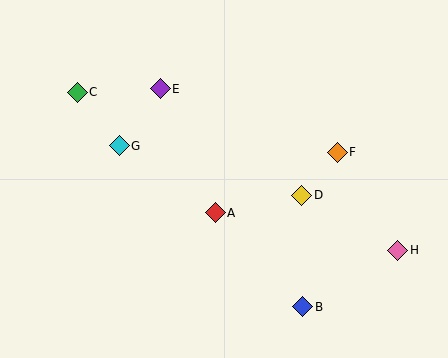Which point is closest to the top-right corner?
Point F is closest to the top-right corner.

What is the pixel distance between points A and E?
The distance between A and E is 135 pixels.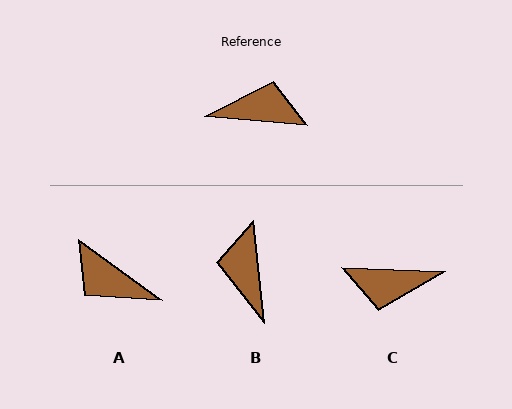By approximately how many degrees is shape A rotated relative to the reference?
Approximately 149 degrees counter-clockwise.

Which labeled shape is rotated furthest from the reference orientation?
C, about 177 degrees away.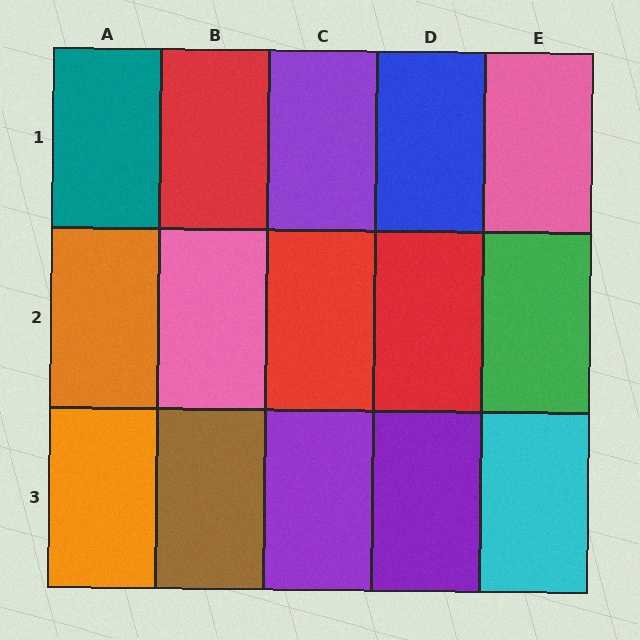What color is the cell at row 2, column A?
Orange.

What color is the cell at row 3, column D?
Purple.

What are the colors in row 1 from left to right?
Teal, red, purple, blue, pink.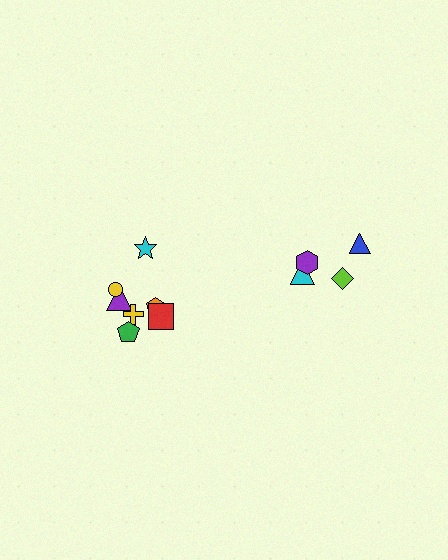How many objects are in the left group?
There are 7 objects.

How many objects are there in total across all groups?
There are 11 objects.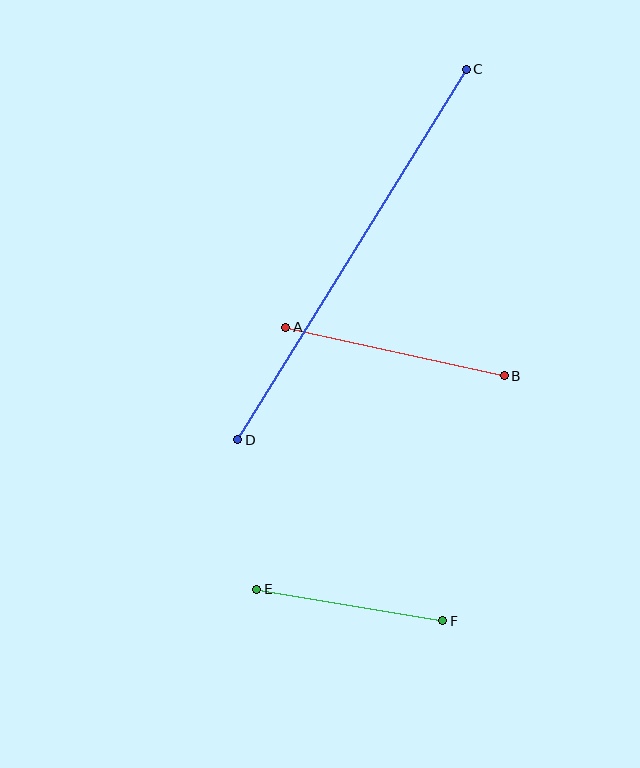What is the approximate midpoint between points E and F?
The midpoint is at approximately (350, 605) pixels.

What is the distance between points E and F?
The distance is approximately 189 pixels.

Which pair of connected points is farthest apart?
Points C and D are farthest apart.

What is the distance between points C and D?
The distance is approximately 435 pixels.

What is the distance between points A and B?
The distance is approximately 224 pixels.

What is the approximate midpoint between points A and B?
The midpoint is at approximately (395, 351) pixels.